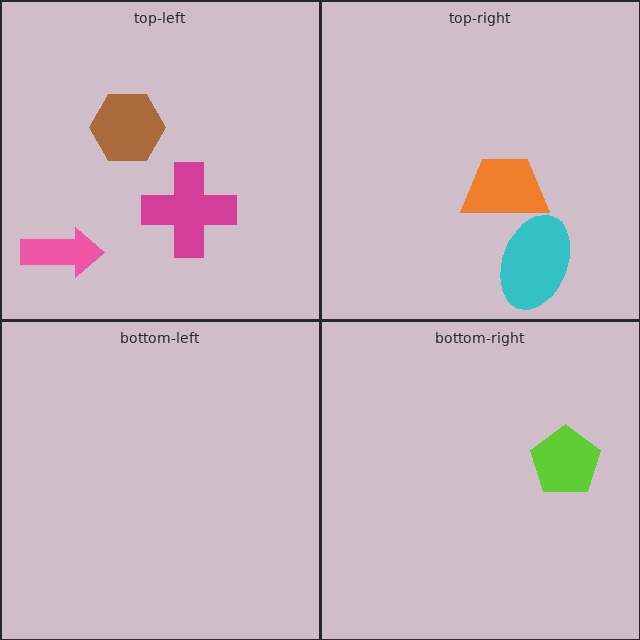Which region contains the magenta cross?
The top-left region.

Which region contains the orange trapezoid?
The top-right region.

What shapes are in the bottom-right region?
The lime pentagon.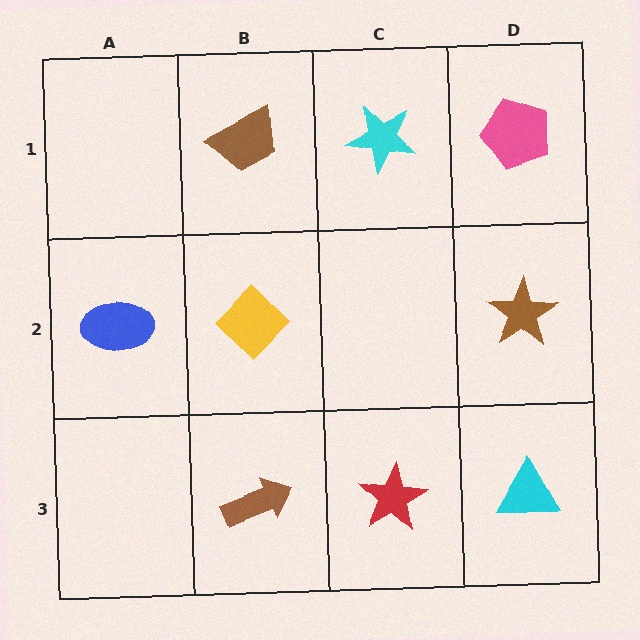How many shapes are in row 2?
3 shapes.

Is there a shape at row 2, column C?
No, that cell is empty.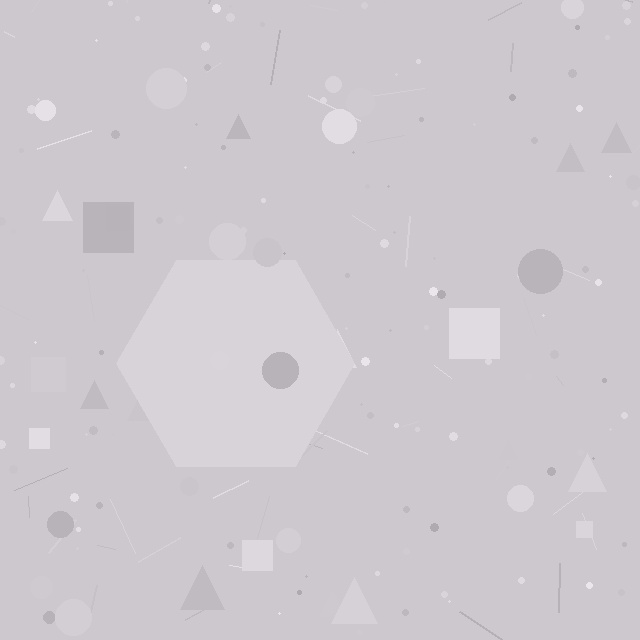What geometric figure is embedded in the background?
A hexagon is embedded in the background.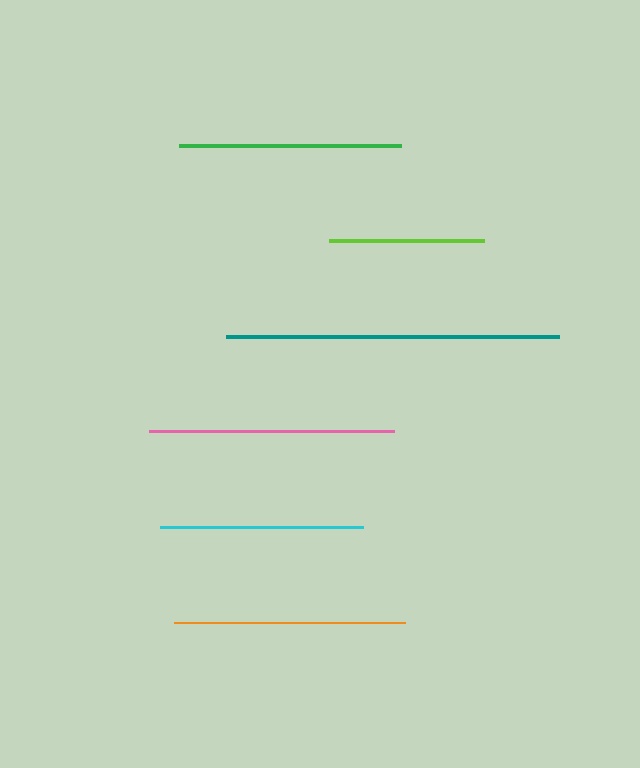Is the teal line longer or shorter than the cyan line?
The teal line is longer than the cyan line.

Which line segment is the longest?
The teal line is the longest at approximately 333 pixels.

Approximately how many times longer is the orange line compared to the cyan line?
The orange line is approximately 1.1 times the length of the cyan line.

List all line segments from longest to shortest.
From longest to shortest: teal, pink, orange, green, cyan, lime.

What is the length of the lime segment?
The lime segment is approximately 155 pixels long.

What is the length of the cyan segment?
The cyan segment is approximately 203 pixels long.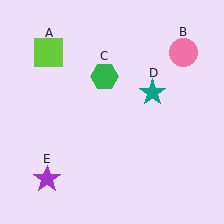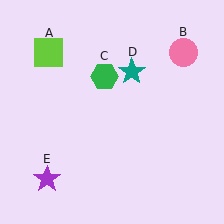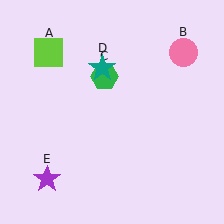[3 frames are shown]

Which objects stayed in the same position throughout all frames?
Lime square (object A) and pink circle (object B) and green hexagon (object C) and purple star (object E) remained stationary.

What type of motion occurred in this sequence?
The teal star (object D) rotated counterclockwise around the center of the scene.